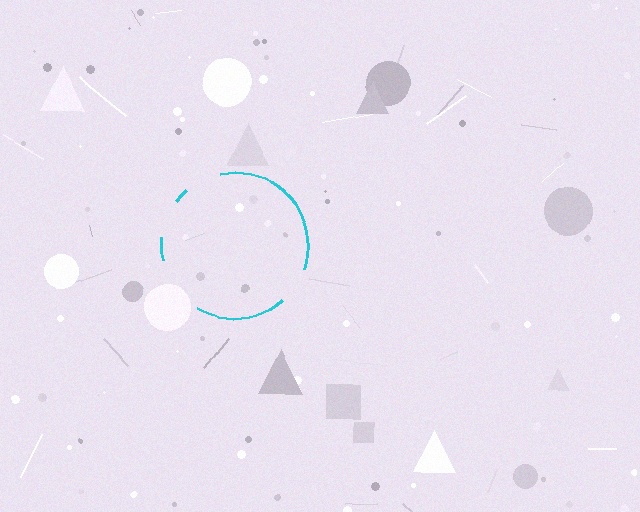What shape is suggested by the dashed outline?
The dashed outline suggests a circle.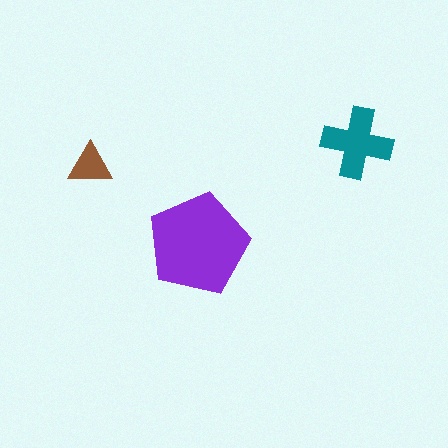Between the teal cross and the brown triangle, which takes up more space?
The teal cross.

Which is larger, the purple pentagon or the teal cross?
The purple pentagon.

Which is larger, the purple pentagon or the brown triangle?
The purple pentagon.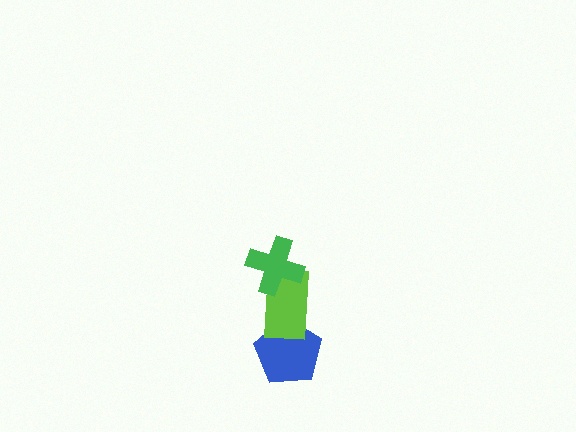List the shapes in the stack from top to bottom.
From top to bottom: the green cross, the lime rectangle, the blue pentagon.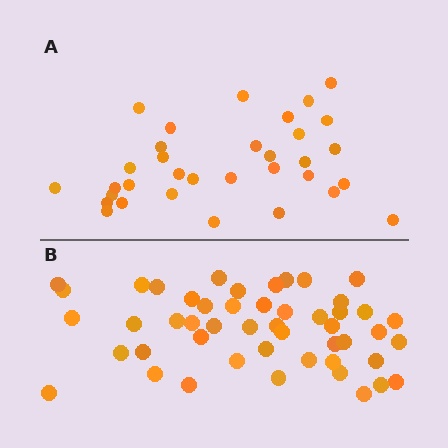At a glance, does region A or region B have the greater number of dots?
Region B (the bottom region) has more dots.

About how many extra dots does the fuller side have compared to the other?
Region B has approximately 15 more dots than region A.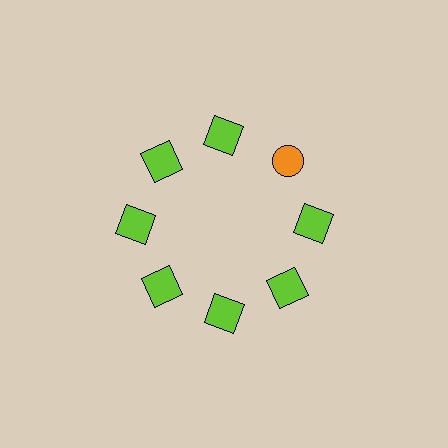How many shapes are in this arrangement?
There are 8 shapes arranged in a ring pattern.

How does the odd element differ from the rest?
It differs in both color (orange instead of lime) and shape (circle instead of square).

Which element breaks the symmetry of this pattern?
The orange circle at roughly the 2 o'clock position breaks the symmetry. All other shapes are lime squares.